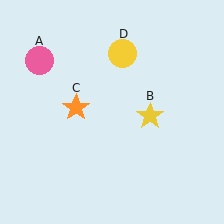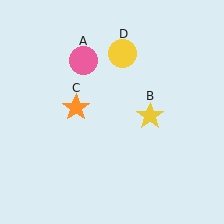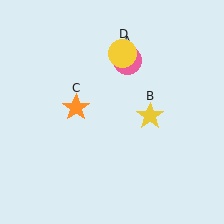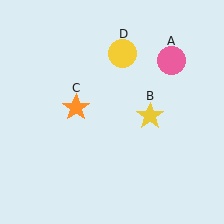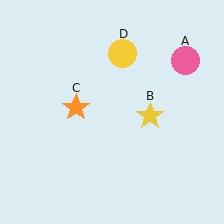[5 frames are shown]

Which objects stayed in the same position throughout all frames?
Yellow star (object B) and orange star (object C) and yellow circle (object D) remained stationary.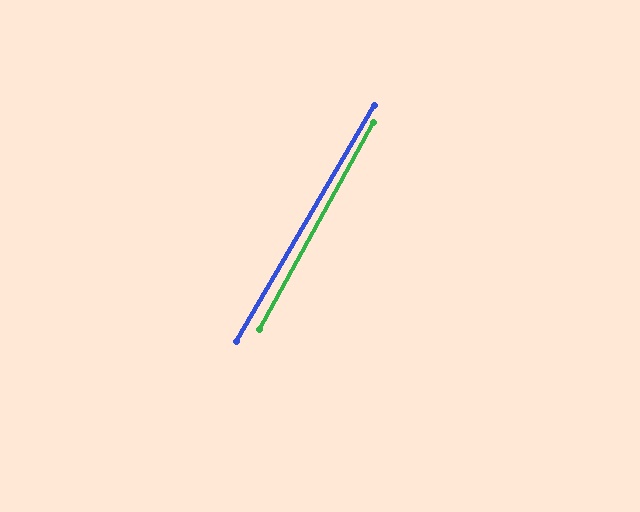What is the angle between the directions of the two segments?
Approximately 1 degree.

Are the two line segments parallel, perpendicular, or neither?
Parallel — their directions differ by only 1.4°.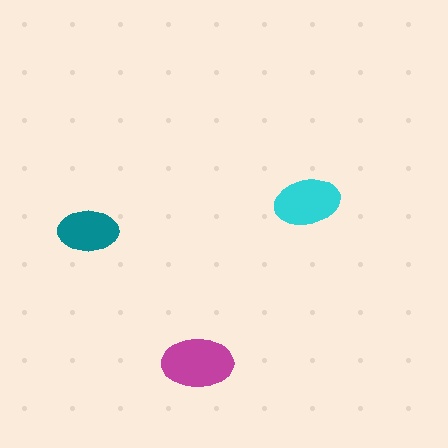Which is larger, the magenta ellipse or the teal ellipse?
The magenta one.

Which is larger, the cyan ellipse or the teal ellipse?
The cyan one.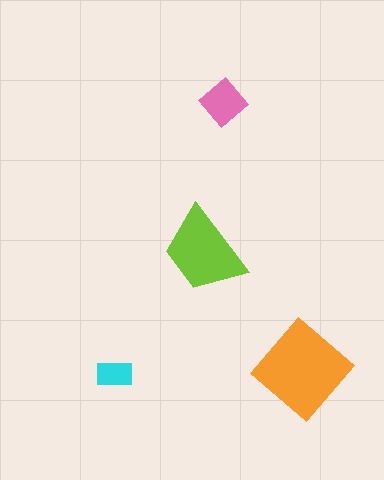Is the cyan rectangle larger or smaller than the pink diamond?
Smaller.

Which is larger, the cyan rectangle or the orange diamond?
The orange diamond.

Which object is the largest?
The orange diamond.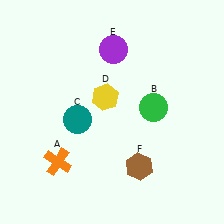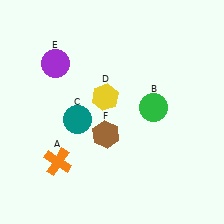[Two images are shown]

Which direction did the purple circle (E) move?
The purple circle (E) moved left.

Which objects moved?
The objects that moved are: the purple circle (E), the brown hexagon (F).